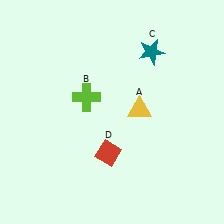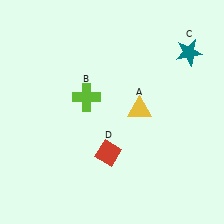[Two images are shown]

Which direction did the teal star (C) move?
The teal star (C) moved right.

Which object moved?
The teal star (C) moved right.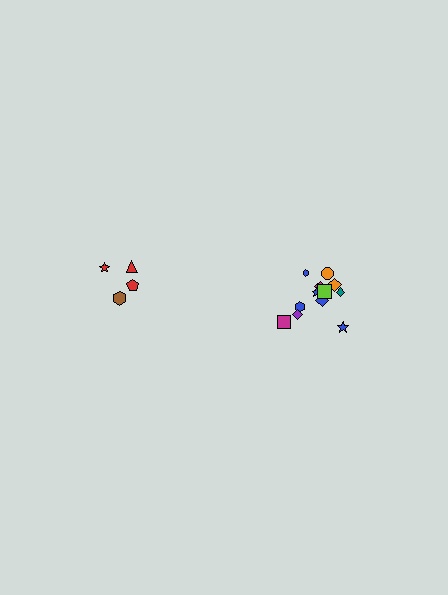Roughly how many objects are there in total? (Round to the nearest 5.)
Roughly 15 objects in total.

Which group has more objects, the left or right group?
The right group.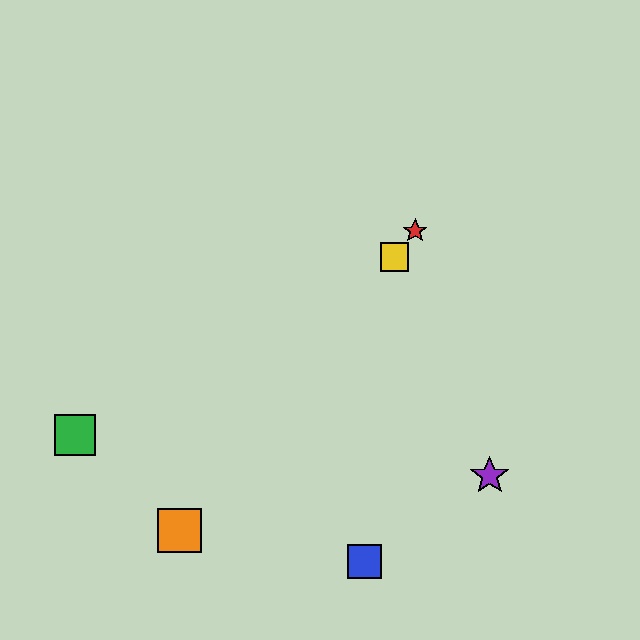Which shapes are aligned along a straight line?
The red star, the yellow square, the orange square are aligned along a straight line.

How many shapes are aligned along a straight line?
3 shapes (the red star, the yellow square, the orange square) are aligned along a straight line.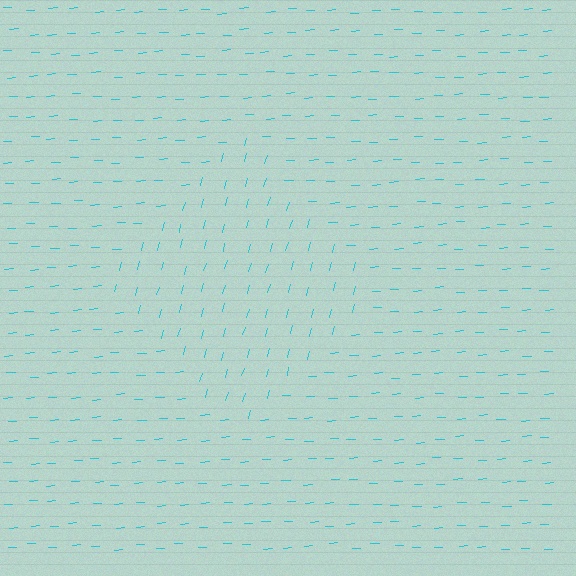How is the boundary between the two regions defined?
The boundary is defined purely by a change in line orientation (approximately 71 degrees difference). All lines are the same color and thickness.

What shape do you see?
I see a diamond.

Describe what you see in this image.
The image is filled with small cyan line segments. A diamond region in the image has lines oriented differently from the surrounding lines, creating a visible texture boundary.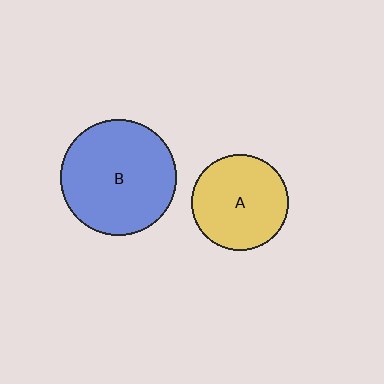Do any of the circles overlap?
No, none of the circles overlap.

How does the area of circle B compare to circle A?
Approximately 1.4 times.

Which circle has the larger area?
Circle B (blue).